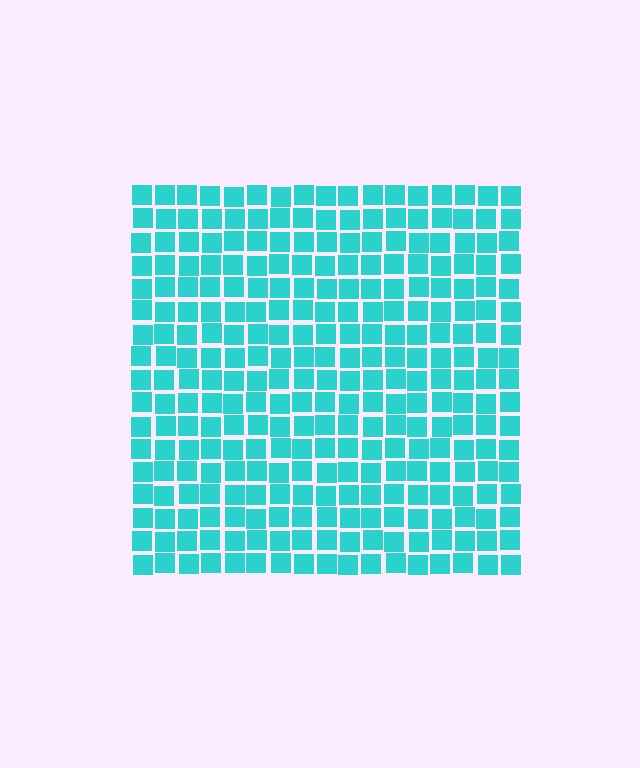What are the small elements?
The small elements are squares.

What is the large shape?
The large shape is a square.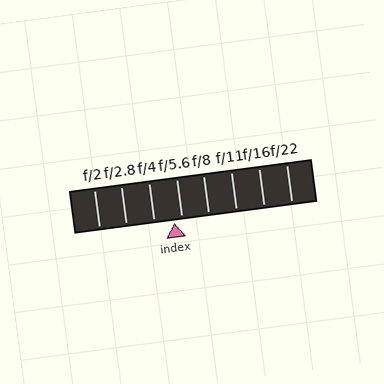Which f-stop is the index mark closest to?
The index mark is closest to f/5.6.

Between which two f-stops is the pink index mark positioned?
The index mark is between f/4 and f/5.6.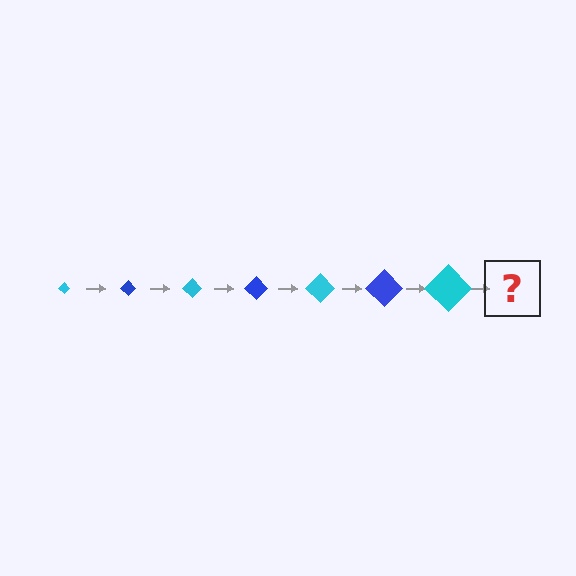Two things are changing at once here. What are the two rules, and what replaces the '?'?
The two rules are that the diamond grows larger each step and the color cycles through cyan and blue. The '?' should be a blue diamond, larger than the previous one.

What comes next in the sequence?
The next element should be a blue diamond, larger than the previous one.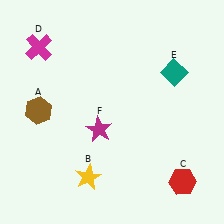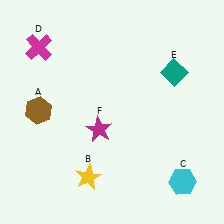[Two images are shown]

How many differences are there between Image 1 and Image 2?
There is 1 difference between the two images.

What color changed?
The hexagon (C) changed from red in Image 1 to cyan in Image 2.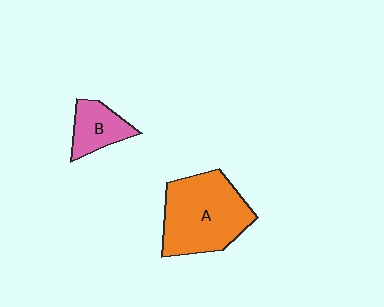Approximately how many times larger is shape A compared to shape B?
Approximately 2.4 times.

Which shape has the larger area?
Shape A (orange).